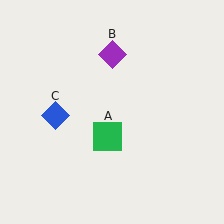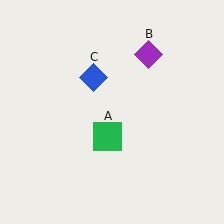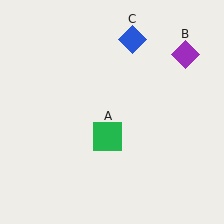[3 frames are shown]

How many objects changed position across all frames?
2 objects changed position: purple diamond (object B), blue diamond (object C).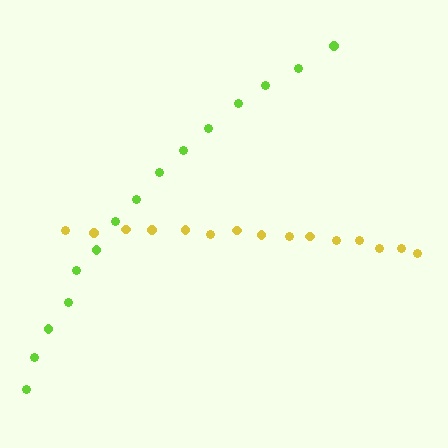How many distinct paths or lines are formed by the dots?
There are 2 distinct paths.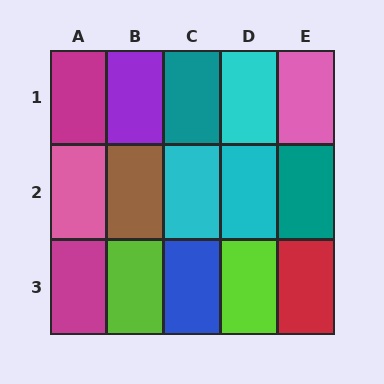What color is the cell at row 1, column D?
Cyan.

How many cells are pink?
2 cells are pink.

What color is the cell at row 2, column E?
Teal.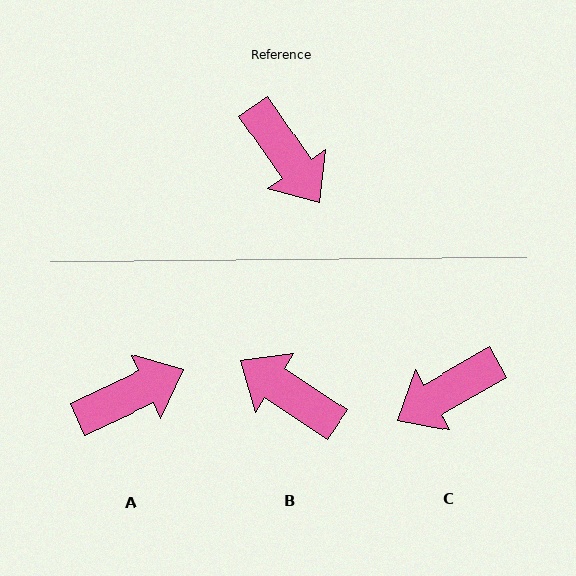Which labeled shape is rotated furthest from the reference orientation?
B, about 158 degrees away.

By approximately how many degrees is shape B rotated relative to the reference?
Approximately 158 degrees clockwise.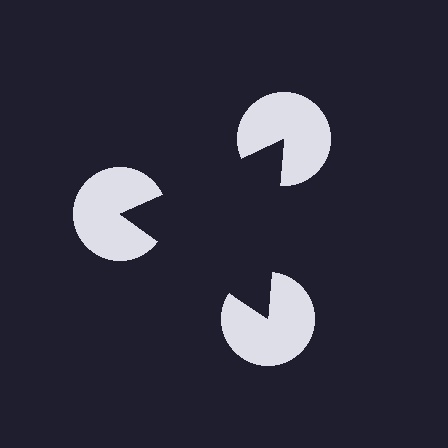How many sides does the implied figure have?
3 sides.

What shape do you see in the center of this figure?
An illusory triangle — its edges are inferred from the aligned wedge cuts in the pac-man discs, not physically drawn.